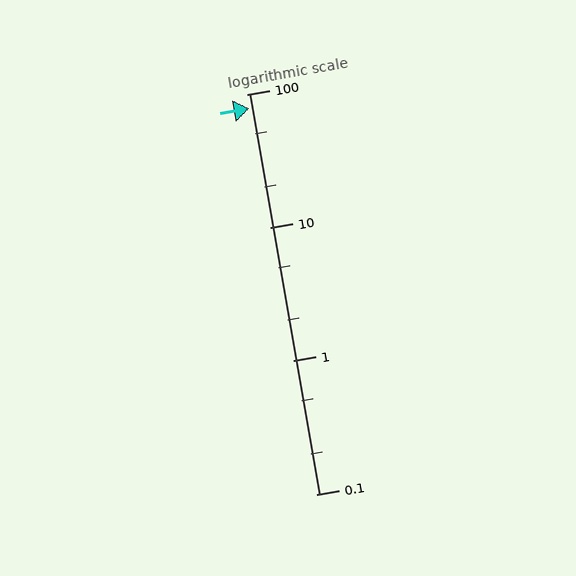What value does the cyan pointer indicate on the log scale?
The pointer indicates approximately 78.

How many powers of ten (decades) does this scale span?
The scale spans 3 decades, from 0.1 to 100.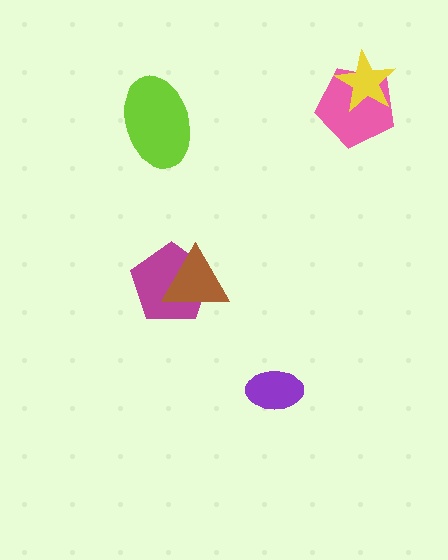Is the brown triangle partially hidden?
No, no other shape covers it.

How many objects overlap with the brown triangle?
1 object overlaps with the brown triangle.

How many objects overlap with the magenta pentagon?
1 object overlaps with the magenta pentagon.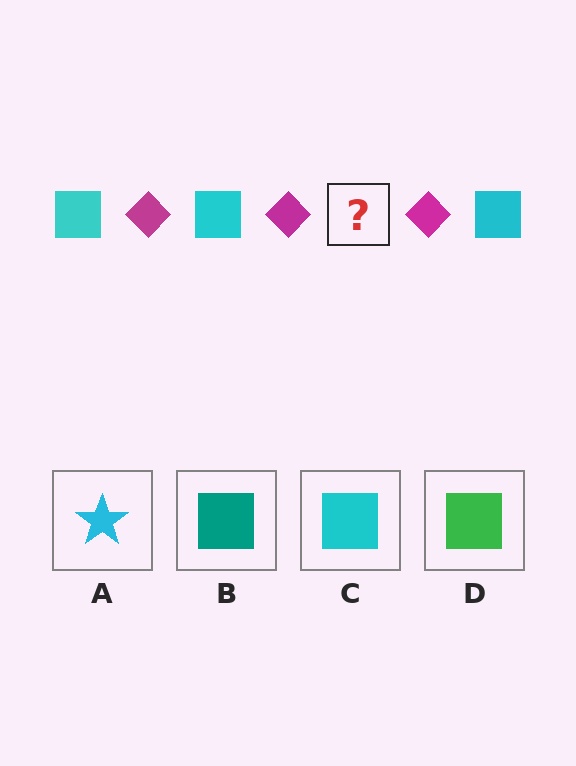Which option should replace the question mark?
Option C.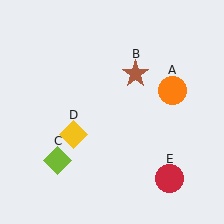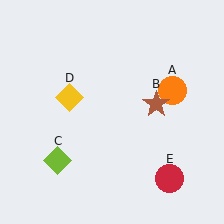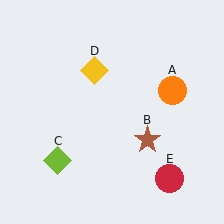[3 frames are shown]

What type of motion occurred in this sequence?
The brown star (object B), yellow diamond (object D) rotated clockwise around the center of the scene.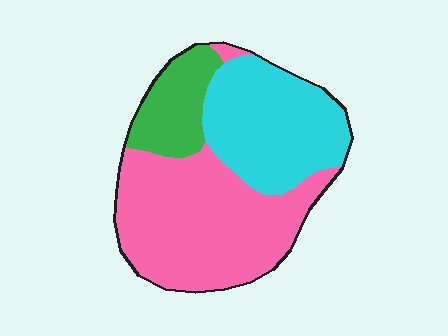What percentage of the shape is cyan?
Cyan takes up about one third (1/3) of the shape.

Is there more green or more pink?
Pink.